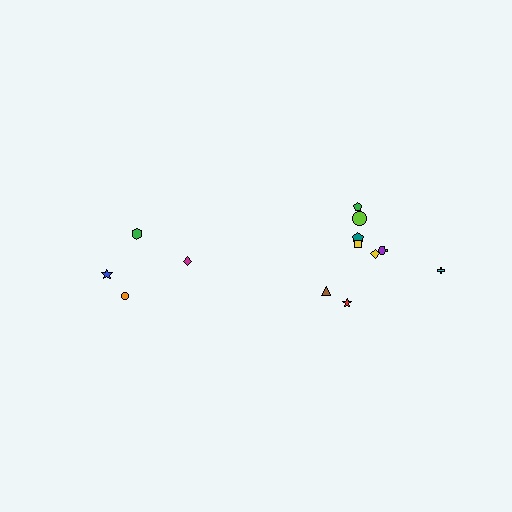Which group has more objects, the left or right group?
The right group.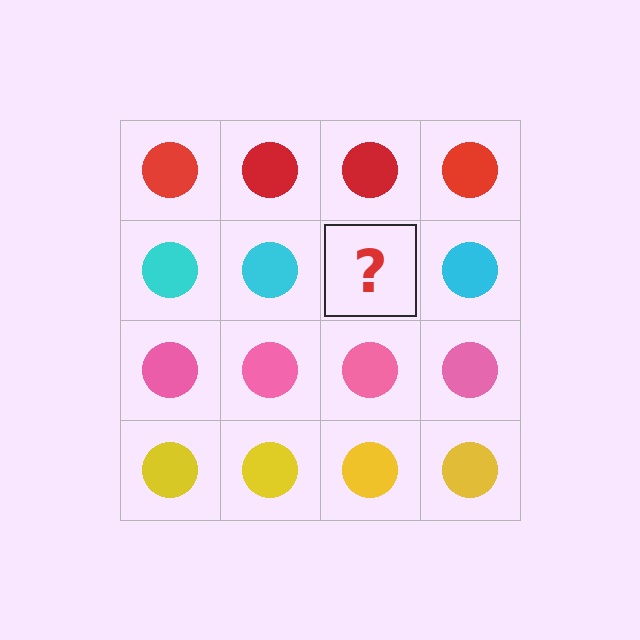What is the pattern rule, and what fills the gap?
The rule is that each row has a consistent color. The gap should be filled with a cyan circle.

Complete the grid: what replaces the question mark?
The question mark should be replaced with a cyan circle.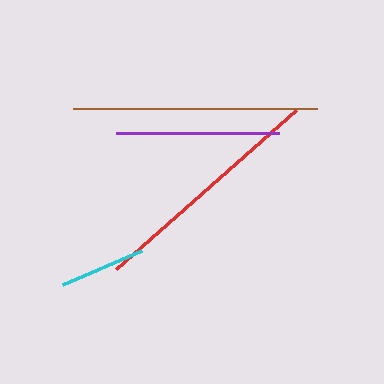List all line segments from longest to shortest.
From longest to shortest: brown, red, purple, cyan.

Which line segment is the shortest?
The cyan line is the shortest at approximately 86 pixels.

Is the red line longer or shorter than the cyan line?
The red line is longer than the cyan line.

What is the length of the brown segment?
The brown segment is approximately 244 pixels long.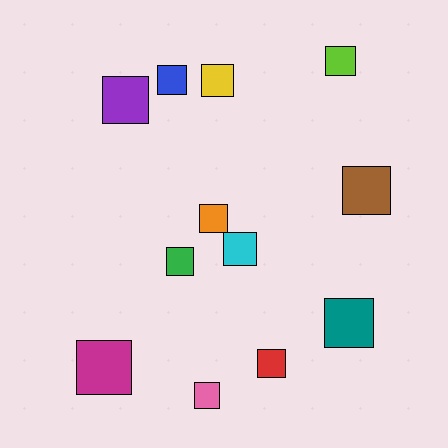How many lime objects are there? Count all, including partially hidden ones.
There is 1 lime object.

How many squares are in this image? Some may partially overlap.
There are 12 squares.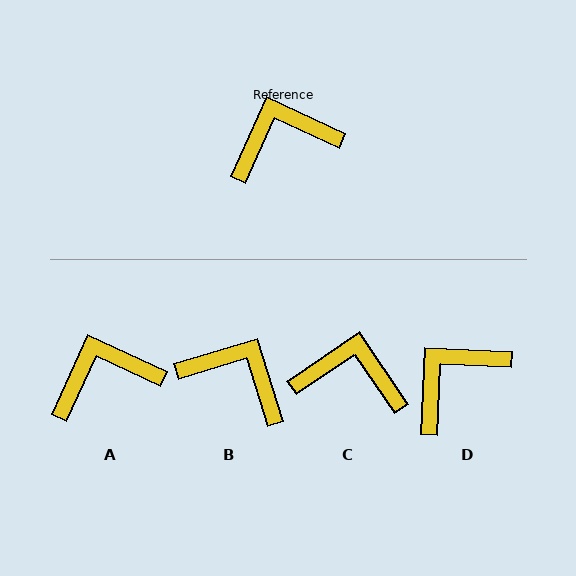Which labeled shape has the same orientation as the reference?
A.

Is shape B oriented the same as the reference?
No, it is off by about 49 degrees.